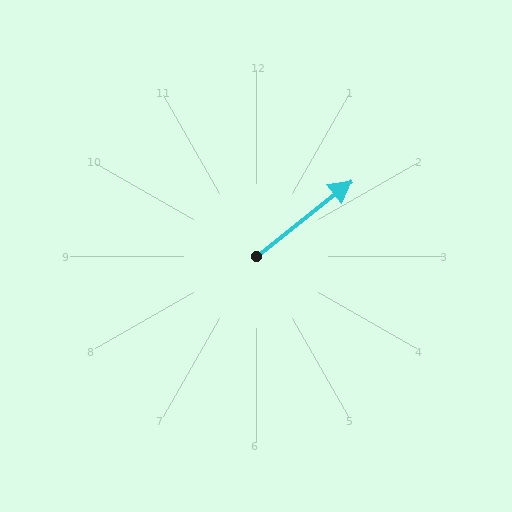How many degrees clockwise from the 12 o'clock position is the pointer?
Approximately 51 degrees.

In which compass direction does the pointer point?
Northeast.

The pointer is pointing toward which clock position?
Roughly 2 o'clock.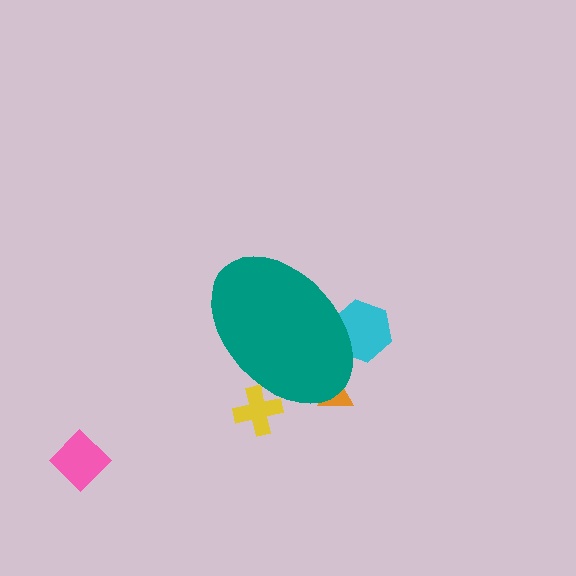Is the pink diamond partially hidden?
No, the pink diamond is fully visible.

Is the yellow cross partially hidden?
Yes, the yellow cross is partially hidden behind the teal ellipse.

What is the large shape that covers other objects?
A teal ellipse.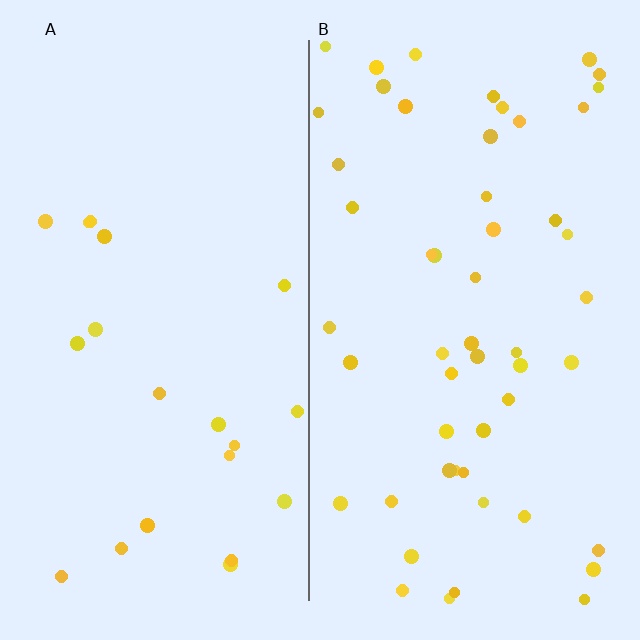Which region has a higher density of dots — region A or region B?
B (the right).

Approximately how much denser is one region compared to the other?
Approximately 2.6× — region B over region A.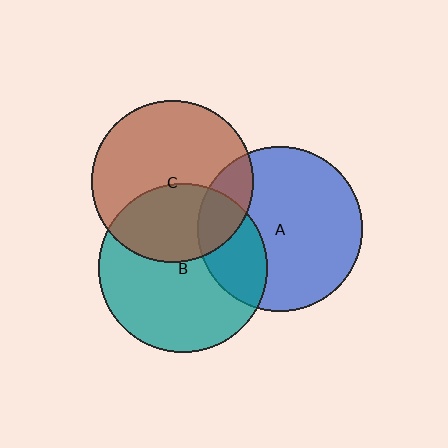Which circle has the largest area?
Circle B (teal).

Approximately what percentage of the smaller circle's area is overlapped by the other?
Approximately 40%.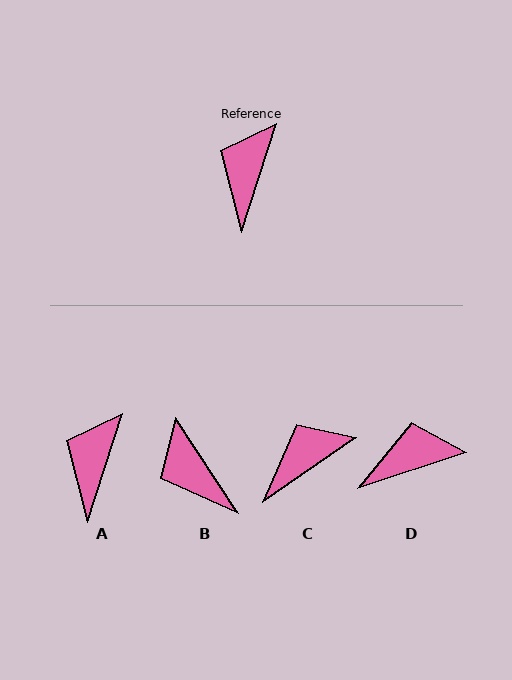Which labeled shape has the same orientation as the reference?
A.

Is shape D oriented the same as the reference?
No, it is off by about 54 degrees.